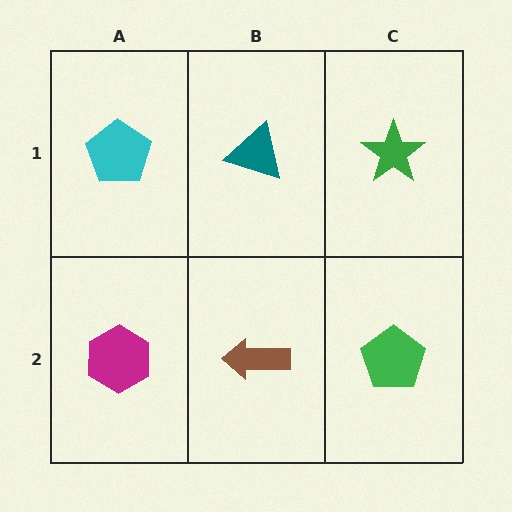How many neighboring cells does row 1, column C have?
2.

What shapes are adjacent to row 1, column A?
A magenta hexagon (row 2, column A), a teal triangle (row 1, column B).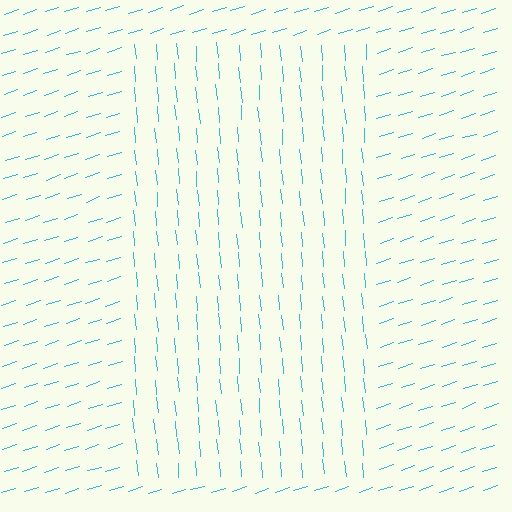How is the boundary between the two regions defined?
The boundary is defined purely by a change in line orientation (approximately 77 degrees difference). All lines are the same color and thickness.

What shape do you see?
I see a rectangle.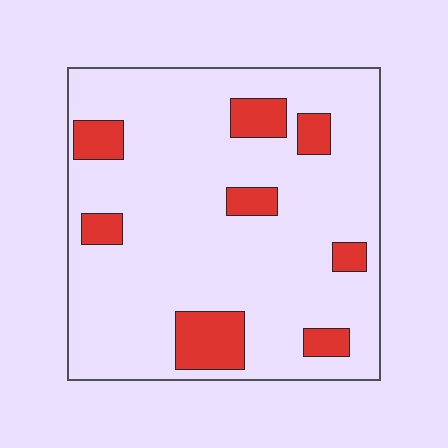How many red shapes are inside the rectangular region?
8.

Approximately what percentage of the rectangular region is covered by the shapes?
Approximately 15%.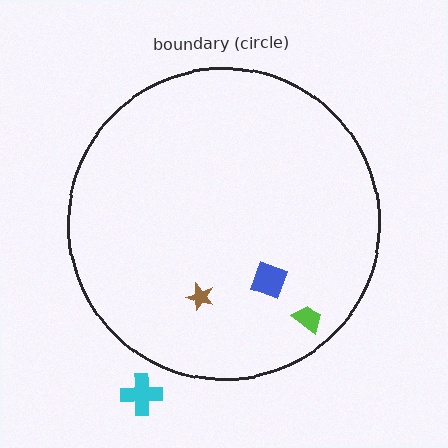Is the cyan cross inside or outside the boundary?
Outside.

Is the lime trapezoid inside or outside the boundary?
Inside.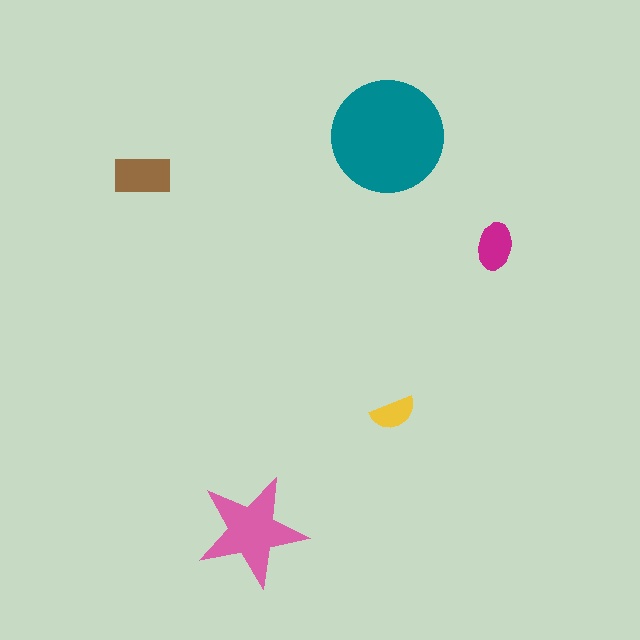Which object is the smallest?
The yellow semicircle.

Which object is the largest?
The teal circle.